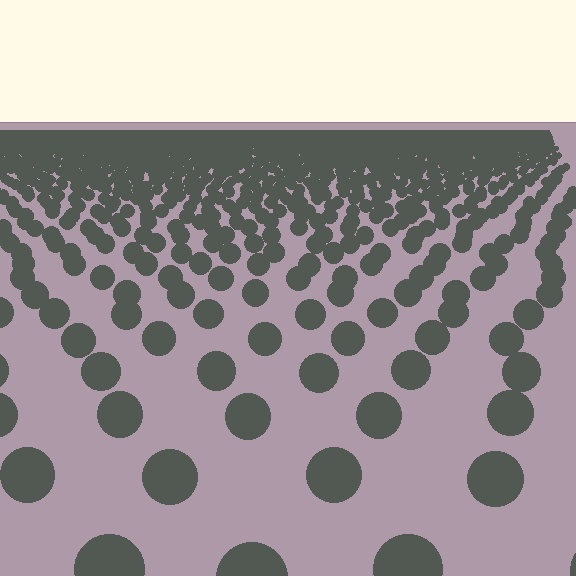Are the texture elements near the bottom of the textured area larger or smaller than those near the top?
Larger. Near the bottom, elements are closer to the viewer and appear at a bigger on-screen size.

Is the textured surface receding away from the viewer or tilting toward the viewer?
The surface is receding away from the viewer. Texture elements get smaller and denser toward the top.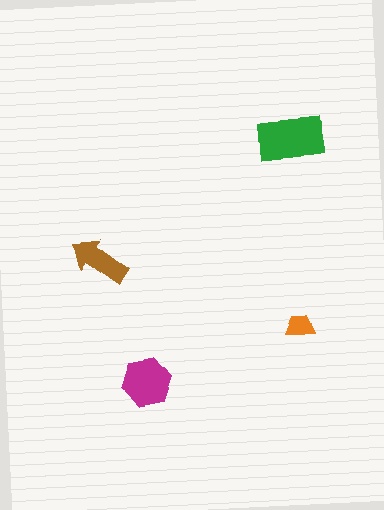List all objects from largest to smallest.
The green rectangle, the magenta hexagon, the brown arrow, the orange trapezoid.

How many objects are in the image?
There are 4 objects in the image.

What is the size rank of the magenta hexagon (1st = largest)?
2nd.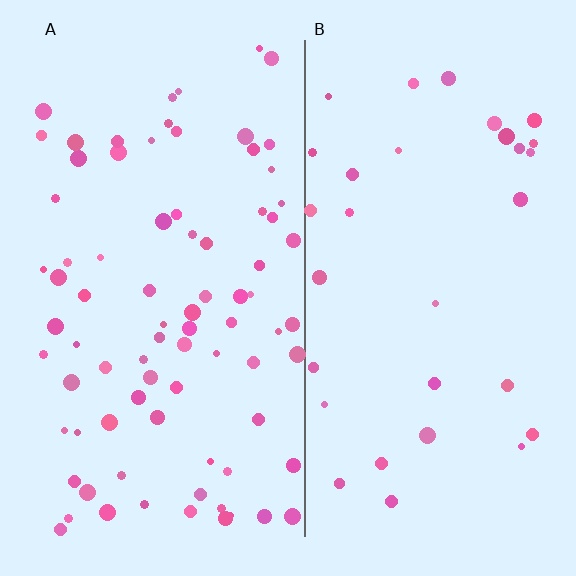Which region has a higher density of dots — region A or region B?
A (the left).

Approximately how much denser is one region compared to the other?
Approximately 2.6× — region A over region B.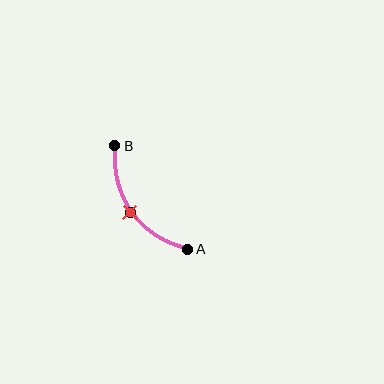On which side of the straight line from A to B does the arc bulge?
The arc bulges below and to the left of the straight line connecting A and B.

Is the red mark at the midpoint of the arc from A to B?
Yes. The red mark lies on the arc at equal arc-length from both A and B — it is the arc midpoint.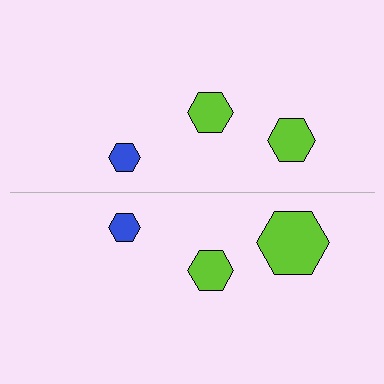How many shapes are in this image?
There are 6 shapes in this image.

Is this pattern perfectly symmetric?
No, the pattern is not perfectly symmetric. The lime hexagon on the bottom side has a different size than its mirror counterpart.